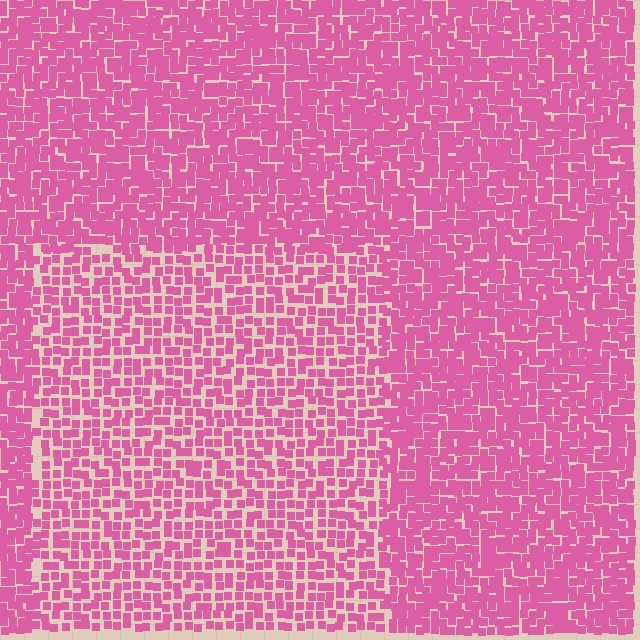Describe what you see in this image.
The image contains small pink elements arranged at two different densities. A rectangle-shaped region is visible where the elements are less densely packed than the surrounding area.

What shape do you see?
I see a rectangle.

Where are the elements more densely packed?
The elements are more densely packed outside the rectangle boundary.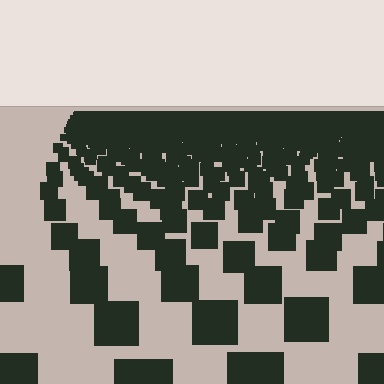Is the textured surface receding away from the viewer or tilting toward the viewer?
The surface is receding away from the viewer. Texture elements get smaller and denser toward the top.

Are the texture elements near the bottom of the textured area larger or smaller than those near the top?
Larger. Near the bottom, elements are closer to the viewer and appear at a bigger on-screen size.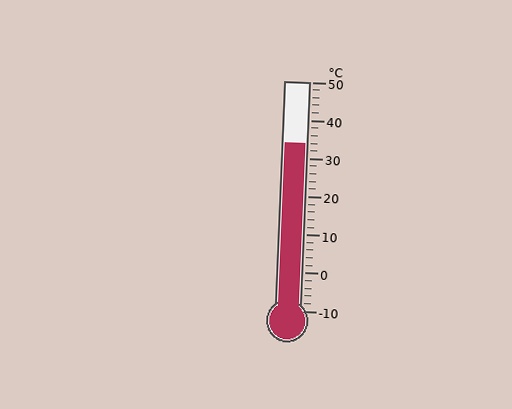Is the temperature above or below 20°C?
The temperature is above 20°C.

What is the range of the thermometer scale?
The thermometer scale ranges from -10°C to 50°C.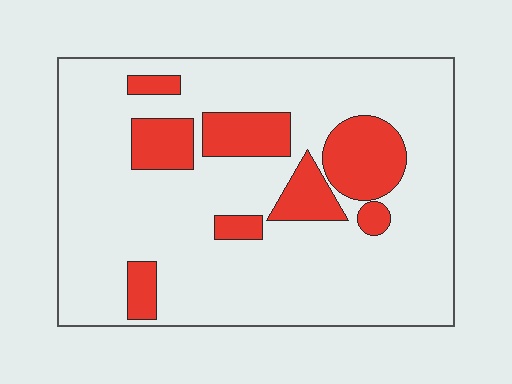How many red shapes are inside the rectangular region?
8.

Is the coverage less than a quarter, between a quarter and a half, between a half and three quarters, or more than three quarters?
Less than a quarter.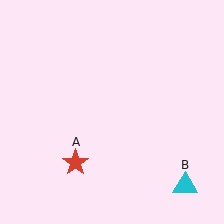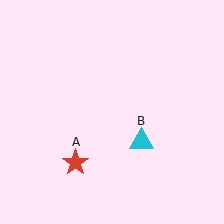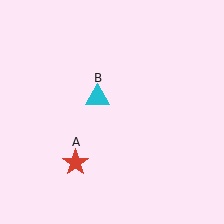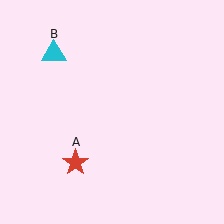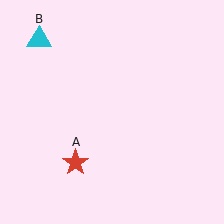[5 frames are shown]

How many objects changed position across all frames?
1 object changed position: cyan triangle (object B).